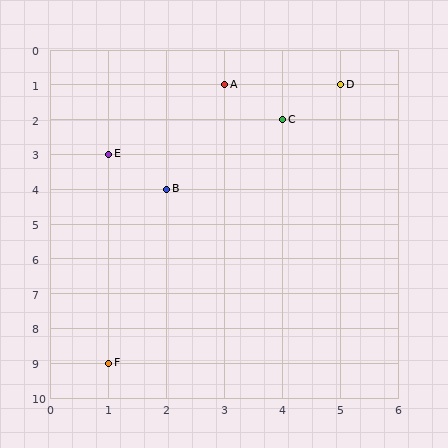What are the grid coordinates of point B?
Point B is at grid coordinates (2, 4).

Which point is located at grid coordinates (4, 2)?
Point C is at (4, 2).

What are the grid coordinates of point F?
Point F is at grid coordinates (1, 9).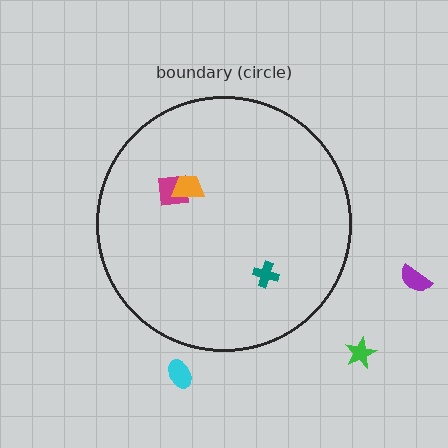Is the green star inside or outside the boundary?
Outside.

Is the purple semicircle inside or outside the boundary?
Outside.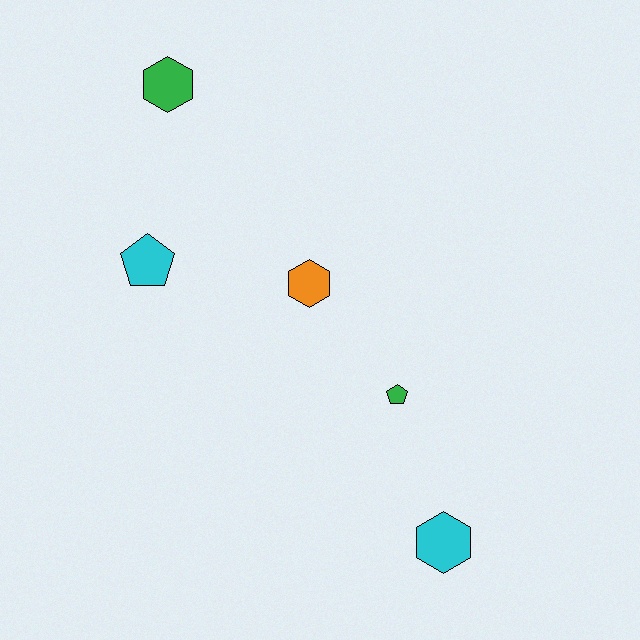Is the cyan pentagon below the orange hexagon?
No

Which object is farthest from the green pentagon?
The green hexagon is farthest from the green pentagon.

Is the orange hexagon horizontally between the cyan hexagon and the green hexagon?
Yes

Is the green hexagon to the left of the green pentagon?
Yes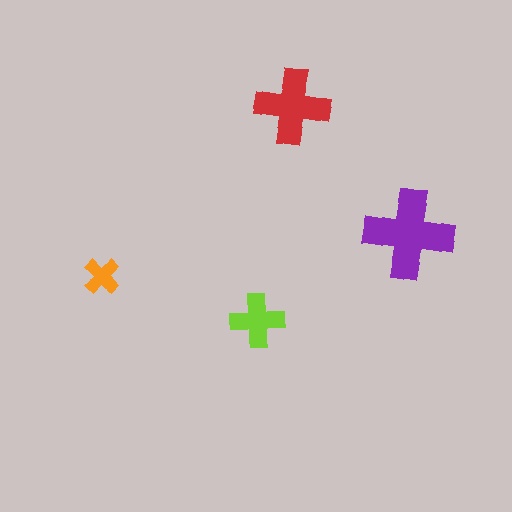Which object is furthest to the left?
The orange cross is leftmost.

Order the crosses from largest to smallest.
the purple one, the red one, the lime one, the orange one.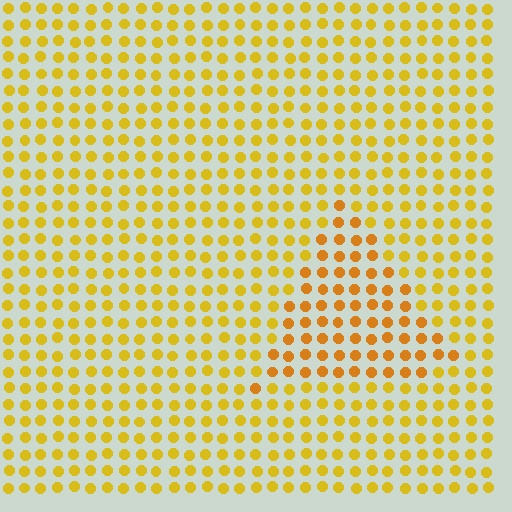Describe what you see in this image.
The image is filled with small yellow elements in a uniform arrangement. A triangle-shaped region is visible where the elements are tinted to a slightly different hue, forming a subtle color boundary.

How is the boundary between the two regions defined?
The boundary is defined purely by a slight shift in hue (about 19 degrees). Spacing, size, and orientation are identical on both sides.